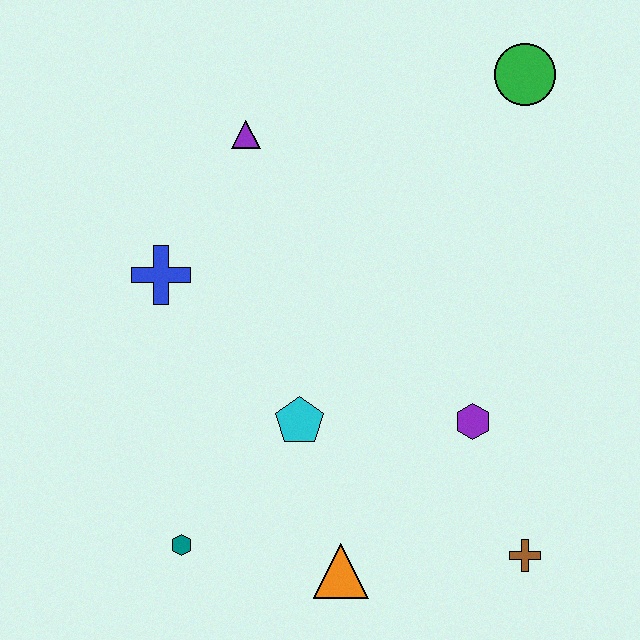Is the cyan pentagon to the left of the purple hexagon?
Yes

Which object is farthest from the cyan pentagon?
The green circle is farthest from the cyan pentagon.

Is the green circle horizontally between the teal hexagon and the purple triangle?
No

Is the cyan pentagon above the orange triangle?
Yes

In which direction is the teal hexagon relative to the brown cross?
The teal hexagon is to the left of the brown cross.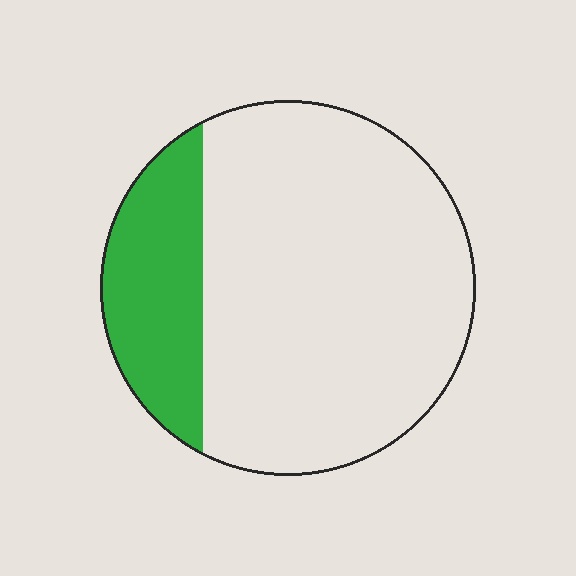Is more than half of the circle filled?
No.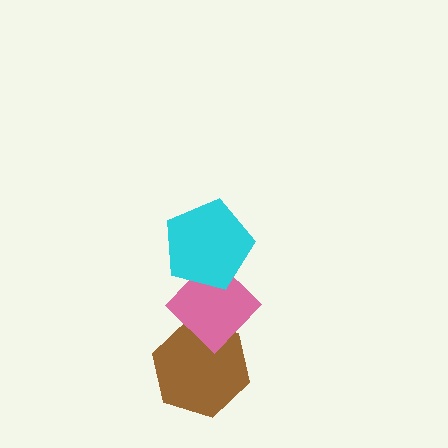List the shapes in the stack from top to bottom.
From top to bottom: the cyan pentagon, the pink diamond, the brown hexagon.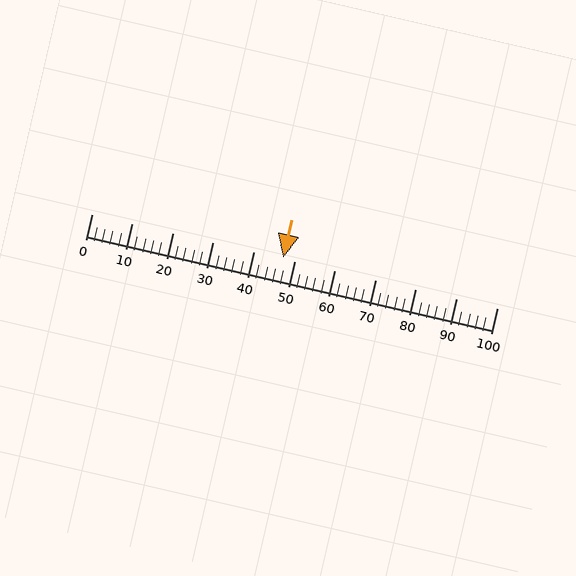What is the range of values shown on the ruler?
The ruler shows values from 0 to 100.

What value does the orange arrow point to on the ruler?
The orange arrow points to approximately 47.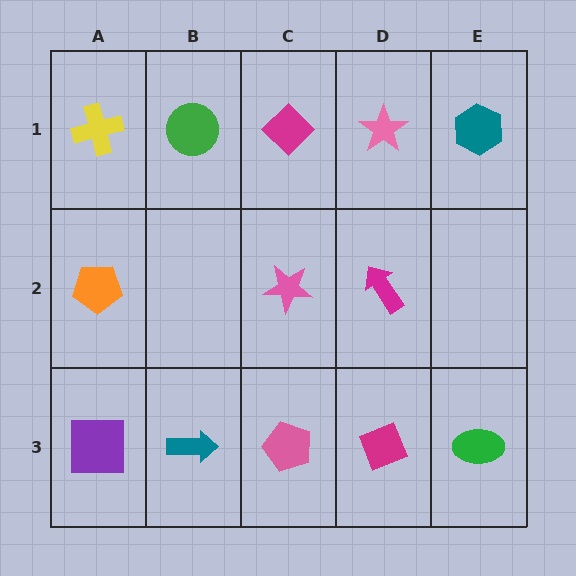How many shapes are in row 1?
5 shapes.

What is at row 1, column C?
A magenta diamond.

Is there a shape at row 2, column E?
No, that cell is empty.